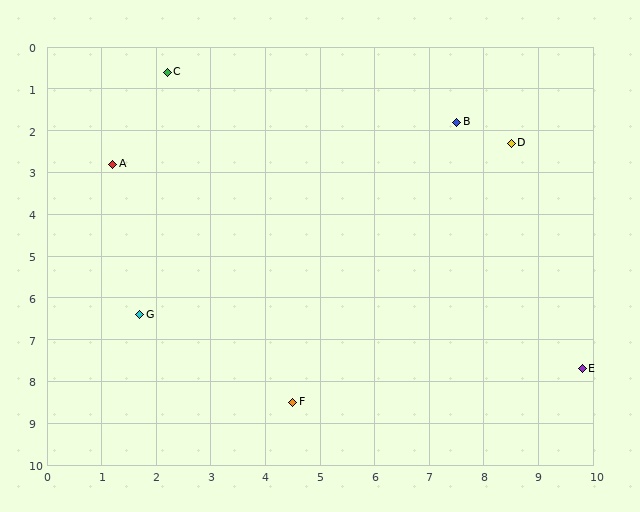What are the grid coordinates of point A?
Point A is at approximately (1.2, 2.8).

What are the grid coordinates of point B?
Point B is at approximately (7.5, 1.8).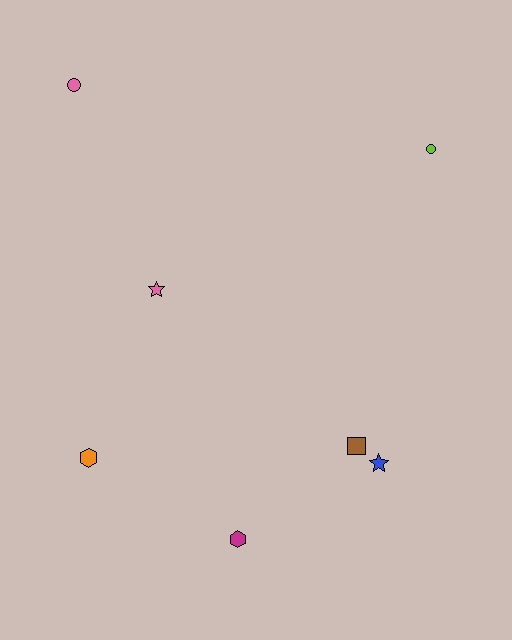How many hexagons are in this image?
There are 2 hexagons.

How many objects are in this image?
There are 7 objects.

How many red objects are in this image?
There are no red objects.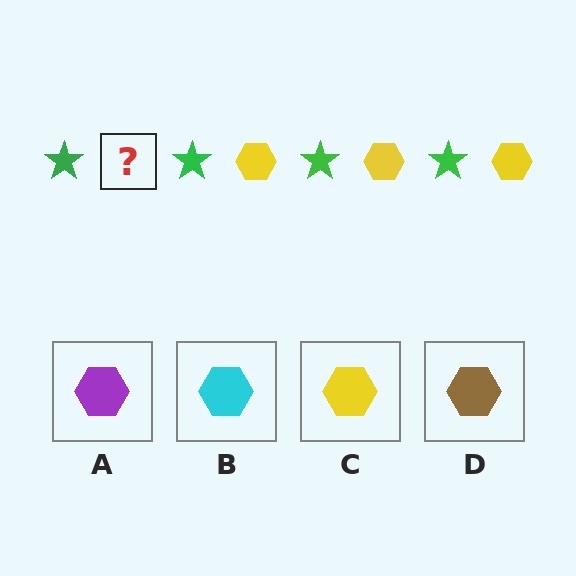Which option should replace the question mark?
Option C.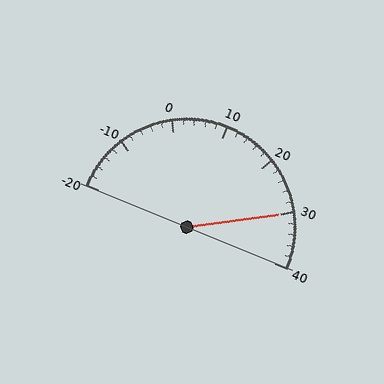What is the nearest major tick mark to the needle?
The nearest major tick mark is 30.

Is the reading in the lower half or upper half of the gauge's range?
The reading is in the upper half of the range (-20 to 40).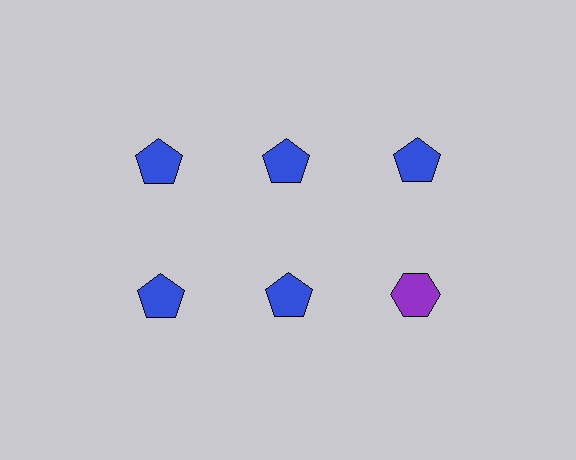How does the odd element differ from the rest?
It differs in both color (purple instead of blue) and shape (hexagon instead of pentagon).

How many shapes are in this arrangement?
There are 6 shapes arranged in a grid pattern.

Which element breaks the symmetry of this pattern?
The purple hexagon in the second row, center column breaks the symmetry. All other shapes are blue pentagons.